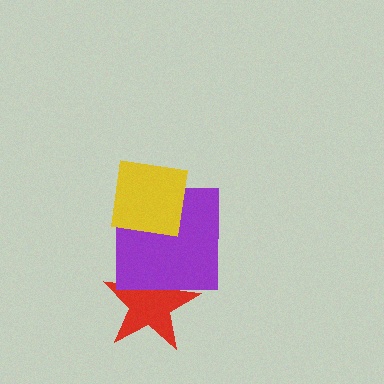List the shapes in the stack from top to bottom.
From top to bottom: the yellow square, the purple square, the red star.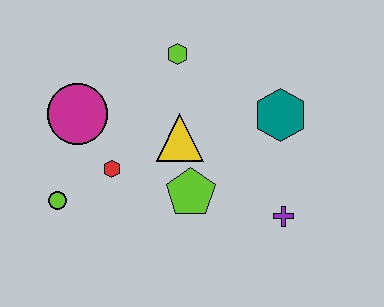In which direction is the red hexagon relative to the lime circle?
The red hexagon is to the right of the lime circle.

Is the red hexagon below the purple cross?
No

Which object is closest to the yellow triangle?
The lime pentagon is closest to the yellow triangle.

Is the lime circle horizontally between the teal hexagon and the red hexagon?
No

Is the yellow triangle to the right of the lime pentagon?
No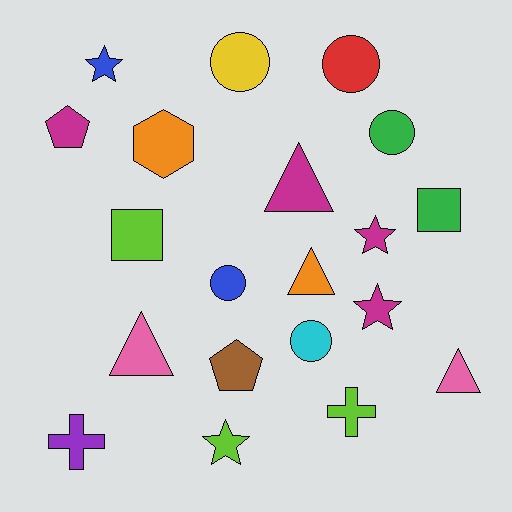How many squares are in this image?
There are 2 squares.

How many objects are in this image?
There are 20 objects.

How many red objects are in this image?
There is 1 red object.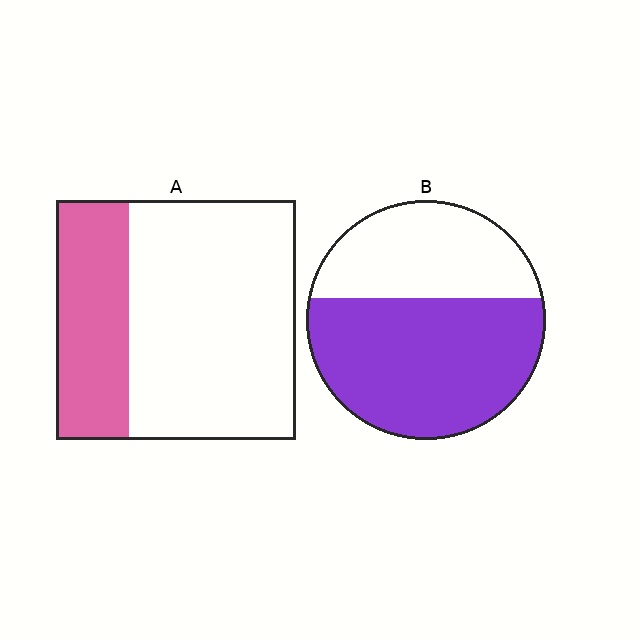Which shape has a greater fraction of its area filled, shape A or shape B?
Shape B.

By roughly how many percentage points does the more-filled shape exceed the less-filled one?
By roughly 30 percentage points (B over A).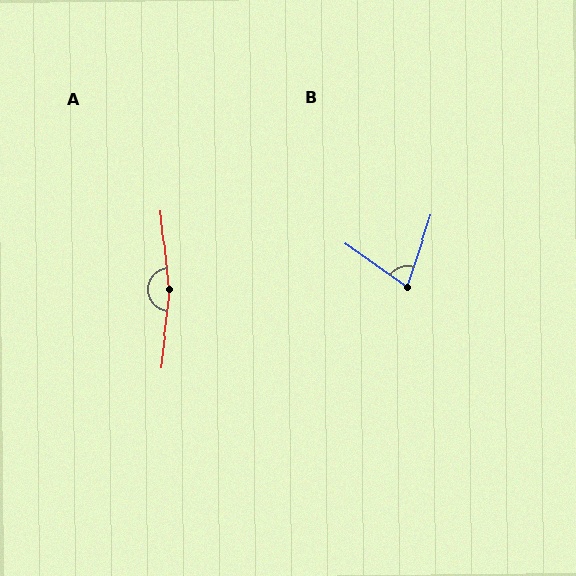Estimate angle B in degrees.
Approximately 73 degrees.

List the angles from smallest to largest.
B (73°), A (168°).